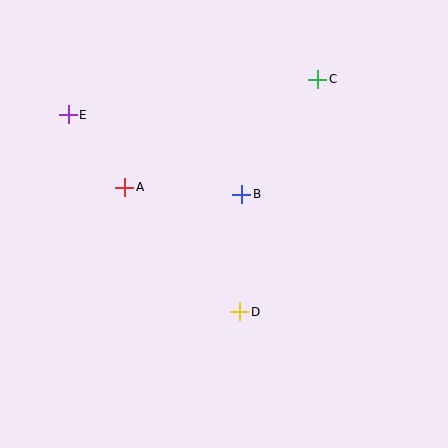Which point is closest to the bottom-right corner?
Point D is closest to the bottom-right corner.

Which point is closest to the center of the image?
Point B at (242, 194) is closest to the center.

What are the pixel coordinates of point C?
Point C is at (318, 79).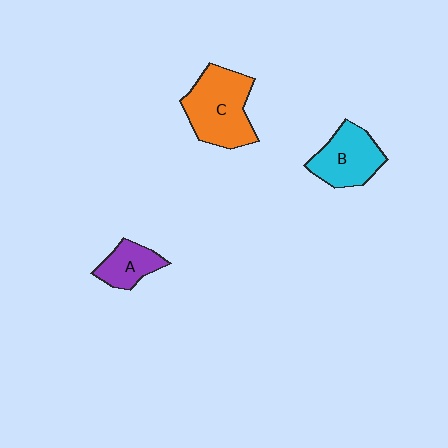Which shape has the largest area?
Shape C (orange).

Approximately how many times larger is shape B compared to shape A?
Approximately 1.5 times.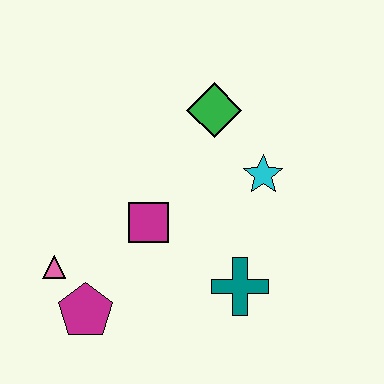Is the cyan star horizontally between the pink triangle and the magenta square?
No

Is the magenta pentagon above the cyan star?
No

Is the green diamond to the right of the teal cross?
No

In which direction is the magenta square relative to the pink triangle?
The magenta square is to the right of the pink triangle.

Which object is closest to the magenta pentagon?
The pink triangle is closest to the magenta pentagon.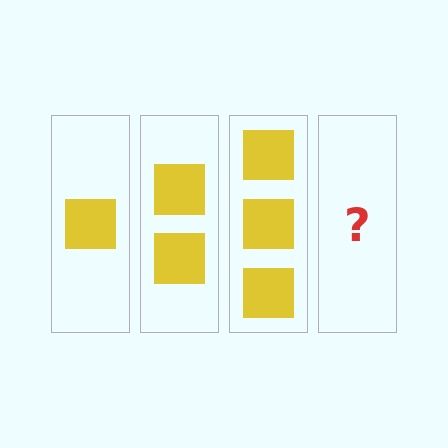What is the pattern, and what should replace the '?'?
The pattern is that each step adds one more square. The '?' should be 4 squares.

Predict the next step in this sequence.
The next step is 4 squares.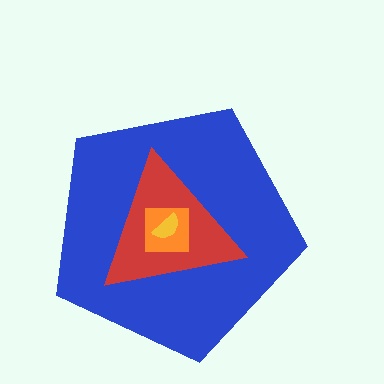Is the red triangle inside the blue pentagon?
Yes.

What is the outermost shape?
The blue pentagon.